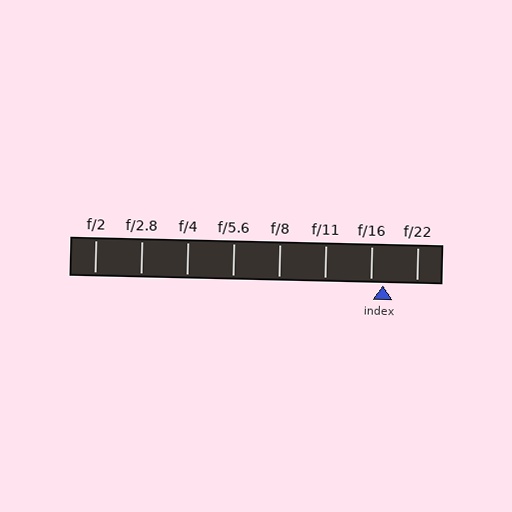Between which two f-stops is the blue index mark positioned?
The index mark is between f/16 and f/22.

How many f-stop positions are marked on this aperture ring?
There are 8 f-stop positions marked.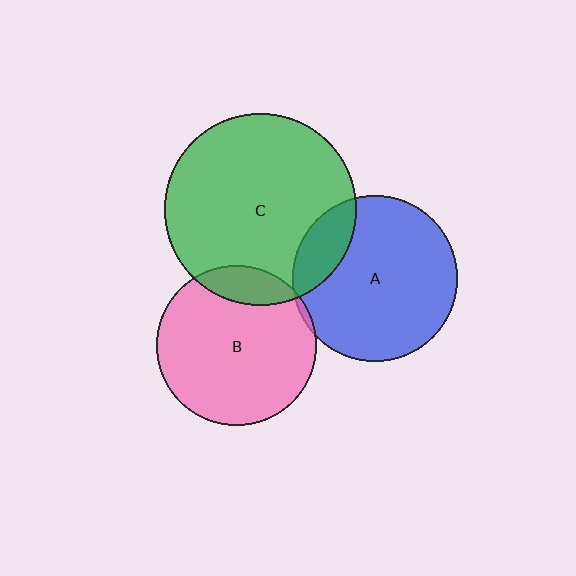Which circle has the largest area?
Circle C (green).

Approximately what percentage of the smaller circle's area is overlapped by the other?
Approximately 5%.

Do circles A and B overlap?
Yes.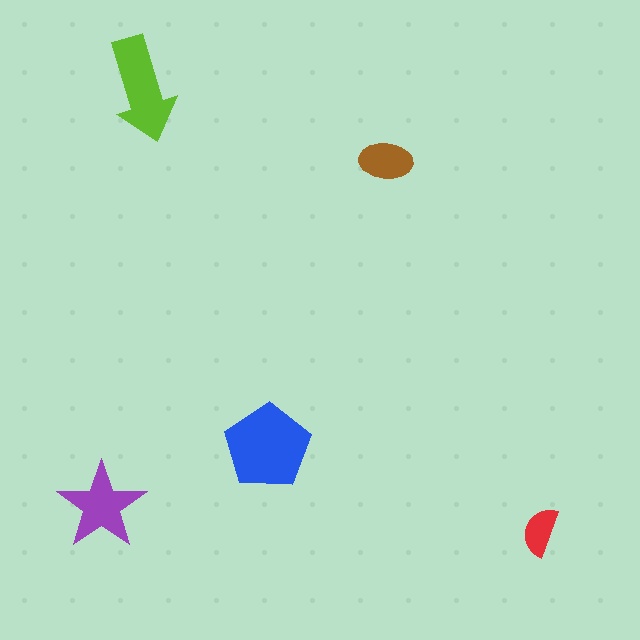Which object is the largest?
The blue pentagon.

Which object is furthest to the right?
The red semicircle is rightmost.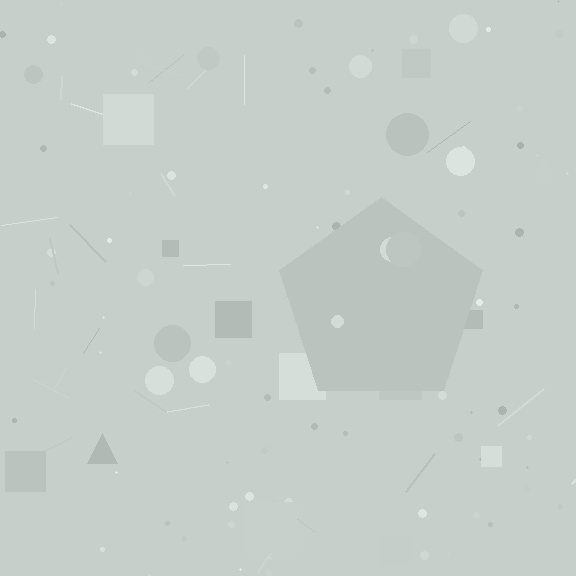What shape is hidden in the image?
A pentagon is hidden in the image.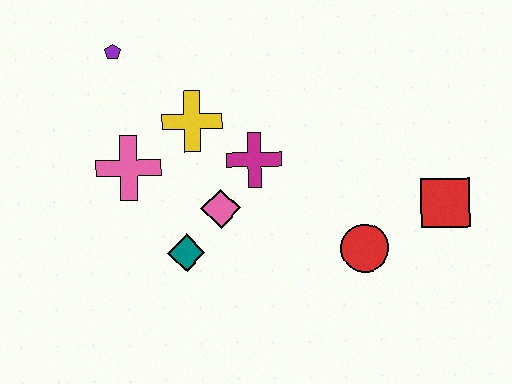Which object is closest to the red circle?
The red square is closest to the red circle.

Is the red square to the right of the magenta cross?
Yes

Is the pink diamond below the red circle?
No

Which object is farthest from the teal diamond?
The red square is farthest from the teal diamond.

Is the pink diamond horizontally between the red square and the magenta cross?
No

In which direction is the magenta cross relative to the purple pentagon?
The magenta cross is to the right of the purple pentagon.